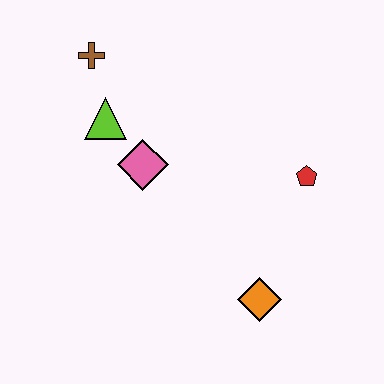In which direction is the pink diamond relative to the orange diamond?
The pink diamond is above the orange diamond.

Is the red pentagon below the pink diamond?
Yes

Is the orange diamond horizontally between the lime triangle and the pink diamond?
No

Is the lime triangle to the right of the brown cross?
Yes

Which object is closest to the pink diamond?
The lime triangle is closest to the pink diamond.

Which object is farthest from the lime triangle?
The orange diamond is farthest from the lime triangle.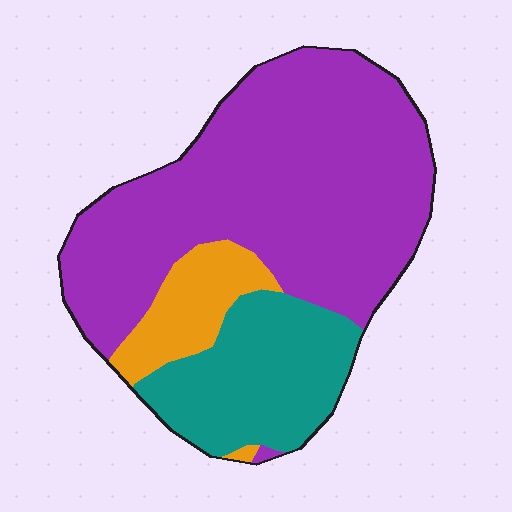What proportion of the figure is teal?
Teal covers 24% of the figure.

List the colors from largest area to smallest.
From largest to smallest: purple, teal, orange.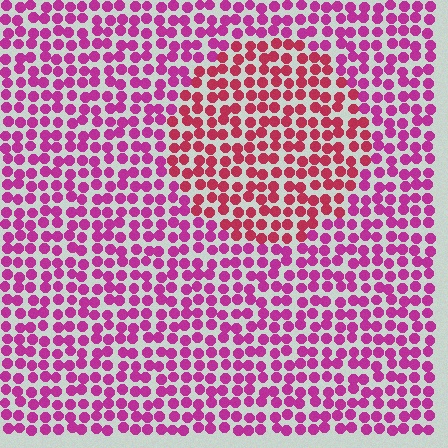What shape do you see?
I see a circle.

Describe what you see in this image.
The image is filled with small magenta elements in a uniform arrangement. A circle-shaped region is visible where the elements are tinted to a slightly different hue, forming a subtle color boundary.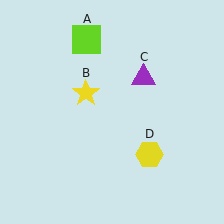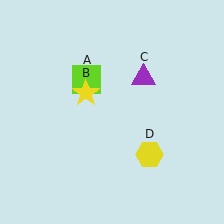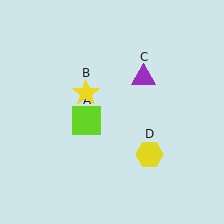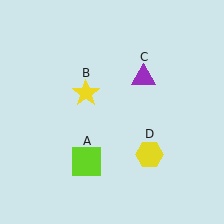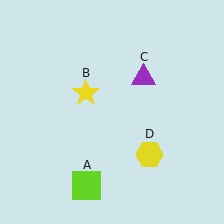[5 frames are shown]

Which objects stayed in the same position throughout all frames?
Yellow star (object B) and purple triangle (object C) and yellow hexagon (object D) remained stationary.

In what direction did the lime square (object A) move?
The lime square (object A) moved down.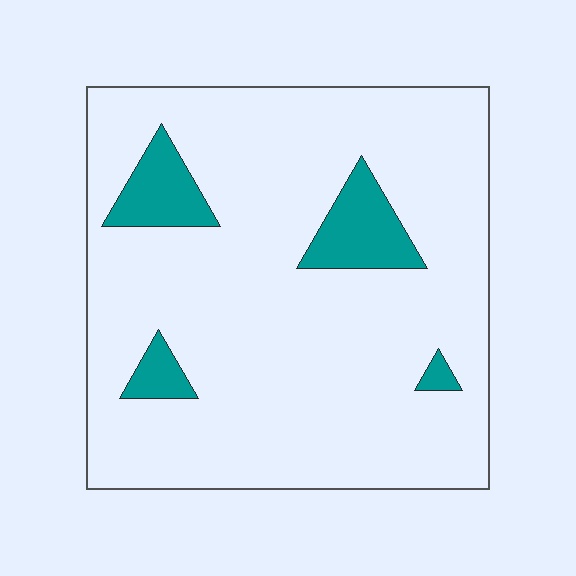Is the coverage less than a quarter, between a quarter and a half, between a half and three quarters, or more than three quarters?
Less than a quarter.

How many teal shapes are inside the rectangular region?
4.